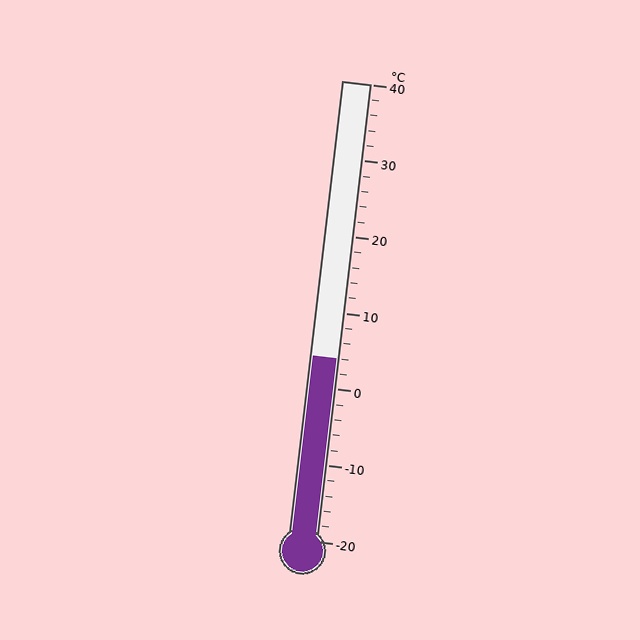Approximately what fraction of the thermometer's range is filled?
The thermometer is filled to approximately 40% of its range.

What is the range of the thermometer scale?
The thermometer scale ranges from -20°C to 40°C.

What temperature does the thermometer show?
The thermometer shows approximately 4°C.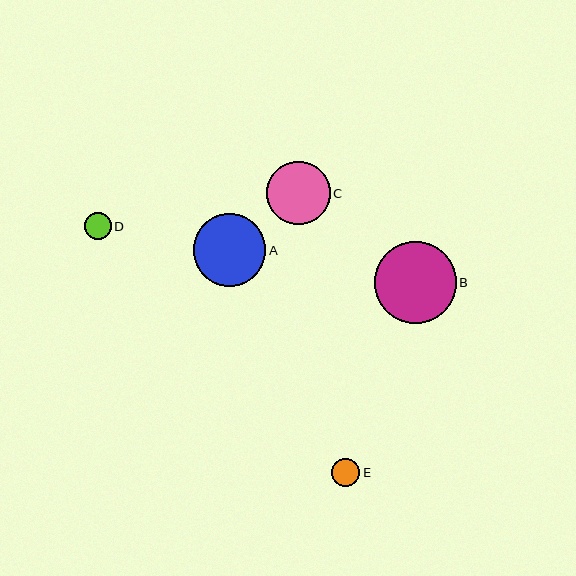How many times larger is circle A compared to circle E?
Circle A is approximately 2.6 times the size of circle E.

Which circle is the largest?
Circle B is the largest with a size of approximately 82 pixels.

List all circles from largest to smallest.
From largest to smallest: B, A, C, E, D.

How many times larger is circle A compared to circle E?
Circle A is approximately 2.6 times the size of circle E.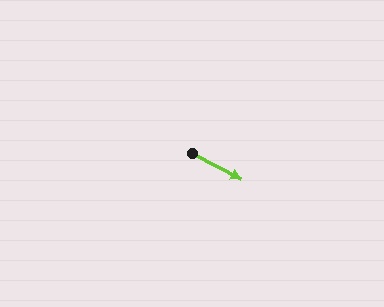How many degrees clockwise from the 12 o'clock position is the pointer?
Approximately 118 degrees.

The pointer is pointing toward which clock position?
Roughly 4 o'clock.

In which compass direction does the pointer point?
Southeast.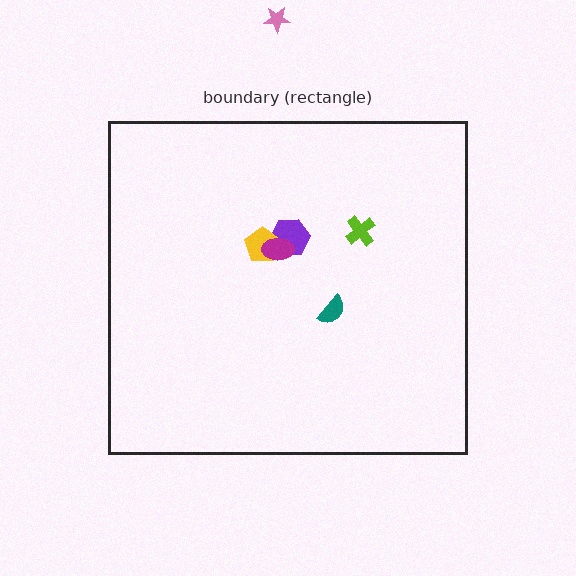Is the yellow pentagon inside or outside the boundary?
Inside.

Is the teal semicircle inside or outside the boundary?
Inside.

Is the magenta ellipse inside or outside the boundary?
Inside.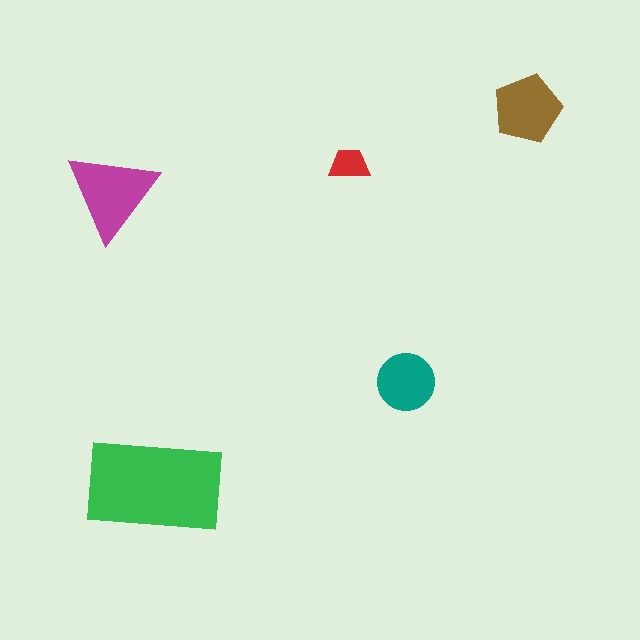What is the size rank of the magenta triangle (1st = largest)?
2nd.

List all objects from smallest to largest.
The red trapezoid, the teal circle, the brown pentagon, the magenta triangle, the green rectangle.